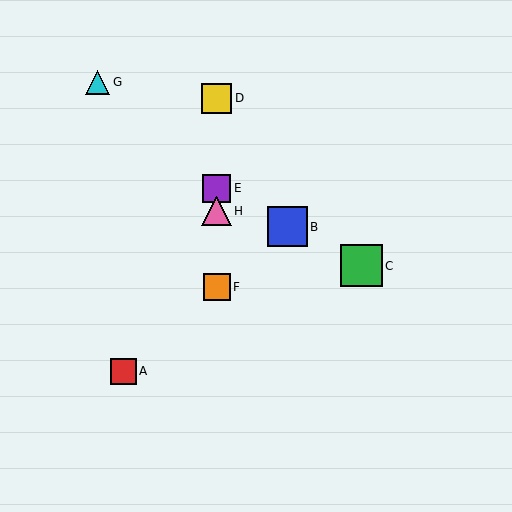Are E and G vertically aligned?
No, E is at x≈217 and G is at x≈98.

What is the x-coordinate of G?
Object G is at x≈98.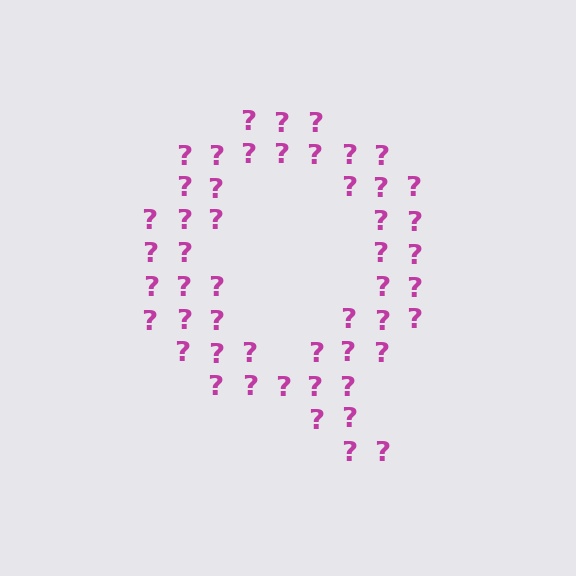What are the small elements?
The small elements are question marks.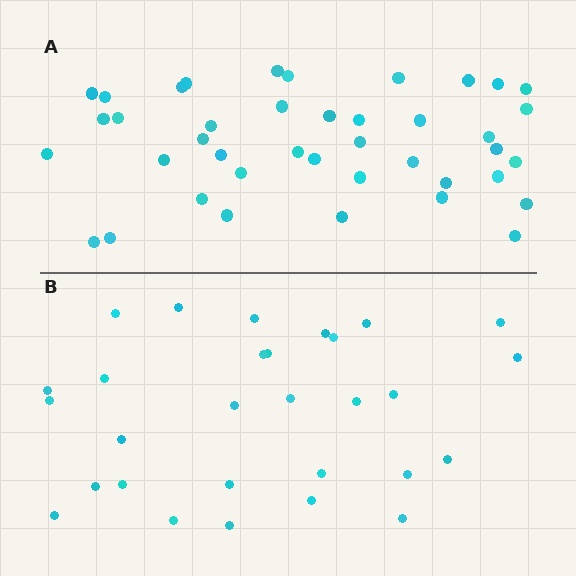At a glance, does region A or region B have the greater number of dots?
Region A (the top region) has more dots.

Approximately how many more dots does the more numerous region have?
Region A has roughly 12 or so more dots than region B.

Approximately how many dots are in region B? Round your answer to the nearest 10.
About 30 dots. (The exact count is 29, which rounds to 30.)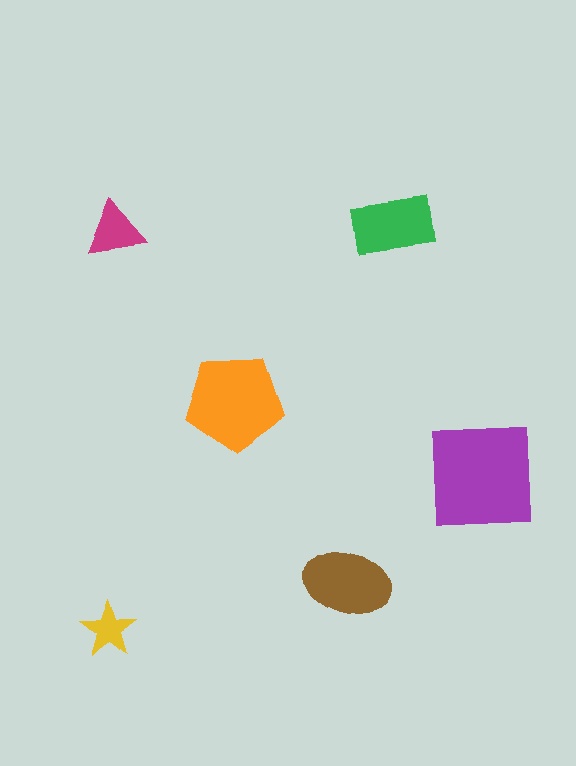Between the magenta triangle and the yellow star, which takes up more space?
The magenta triangle.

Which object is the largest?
The purple square.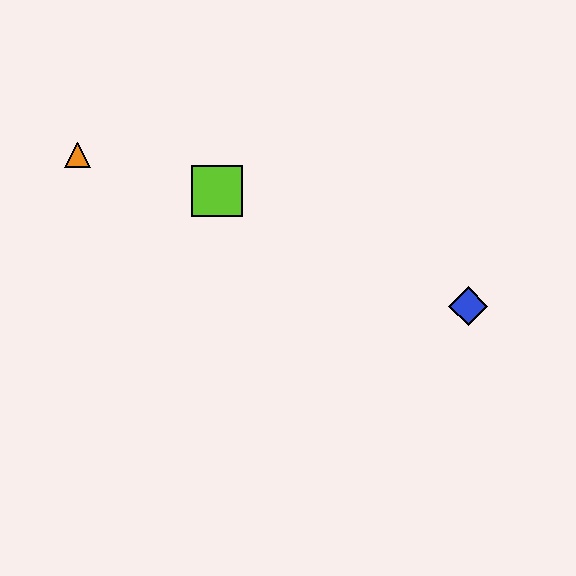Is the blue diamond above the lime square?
No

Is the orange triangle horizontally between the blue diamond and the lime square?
No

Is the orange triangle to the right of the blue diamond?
No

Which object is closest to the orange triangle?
The lime square is closest to the orange triangle.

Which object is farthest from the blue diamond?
The orange triangle is farthest from the blue diamond.